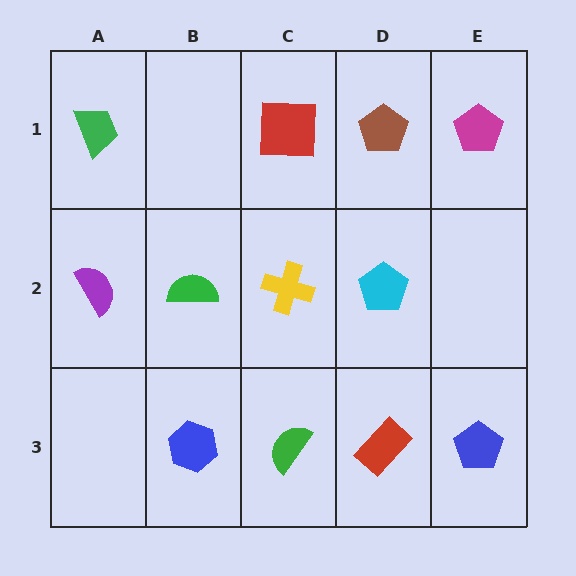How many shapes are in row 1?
4 shapes.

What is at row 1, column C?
A red square.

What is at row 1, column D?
A brown pentagon.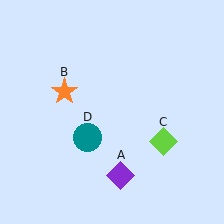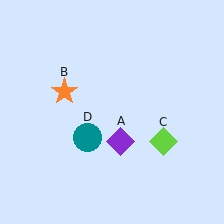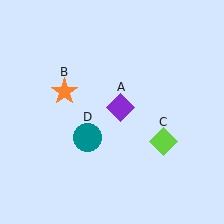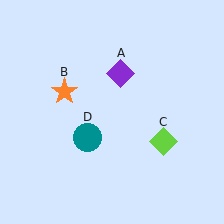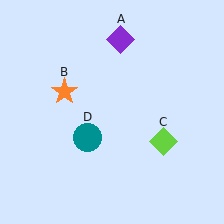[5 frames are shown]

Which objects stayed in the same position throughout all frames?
Orange star (object B) and lime diamond (object C) and teal circle (object D) remained stationary.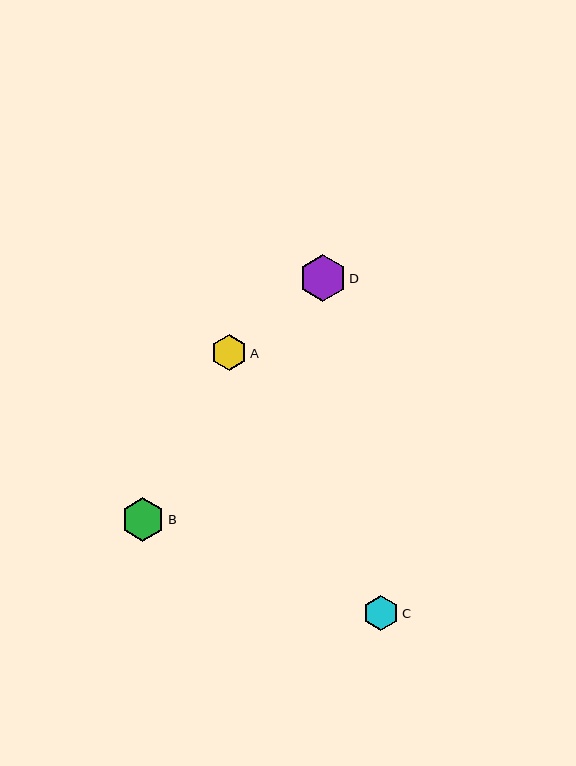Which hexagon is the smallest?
Hexagon C is the smallest with a size of approximately 35 pixels.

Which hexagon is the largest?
Hexagon D is the largest with a size of approximately 47 pixels.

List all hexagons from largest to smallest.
From largest to smallest: D, B, A, C.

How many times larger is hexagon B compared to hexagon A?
Hexagon B is approximately 1.2 times the size of hexagon A.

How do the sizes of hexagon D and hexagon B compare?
Hexagon D and hexagon B are approximately the same size.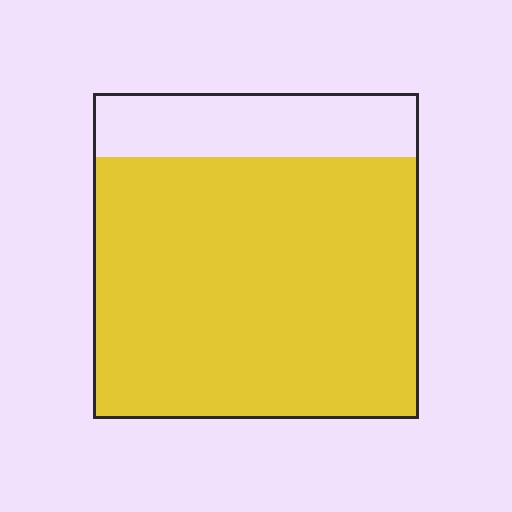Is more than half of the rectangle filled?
Yes.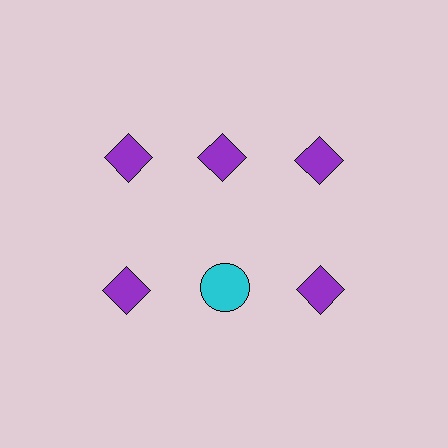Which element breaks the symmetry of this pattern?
The cyan circle in the second row, second from left column breaks the symmetry. All other shapes are purple diamonds.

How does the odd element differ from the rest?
It differs in both color (cyan instead of purple) and shape (circle instead of diamond).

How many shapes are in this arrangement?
There are 6 shapes arranged in a grid pattern.